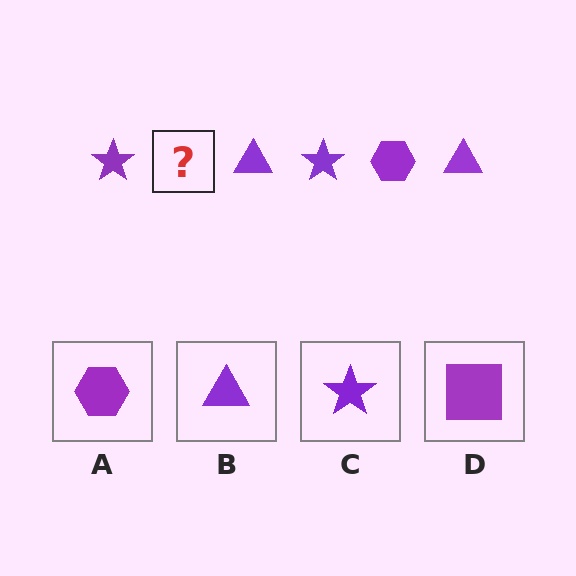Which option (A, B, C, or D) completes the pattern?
A.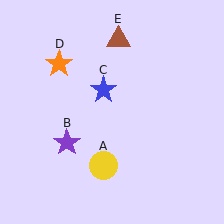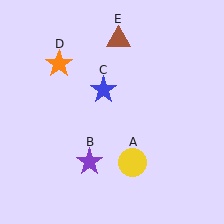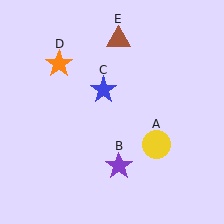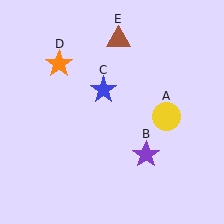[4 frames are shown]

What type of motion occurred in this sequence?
The yellow circle (object A), purple star (object B) rotated counterclockwise around the center of the scene.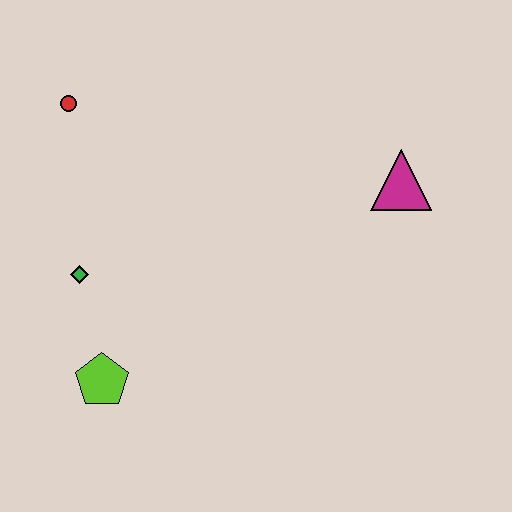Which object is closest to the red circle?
The green diamond is closest to the red circle.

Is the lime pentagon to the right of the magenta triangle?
No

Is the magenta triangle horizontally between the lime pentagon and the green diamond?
No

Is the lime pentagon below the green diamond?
Yes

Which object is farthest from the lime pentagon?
The magenta triangle is farthest from the lime pentagon.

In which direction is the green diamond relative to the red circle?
The green diamond is below the red circle.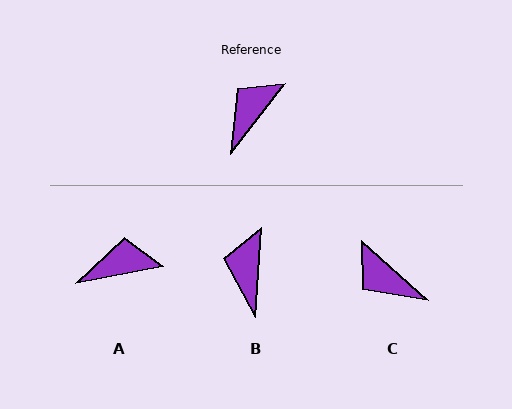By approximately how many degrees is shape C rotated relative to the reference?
Approximately 86 degrees counter-clockwise.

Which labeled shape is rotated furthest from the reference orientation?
C, about 86 degrees away.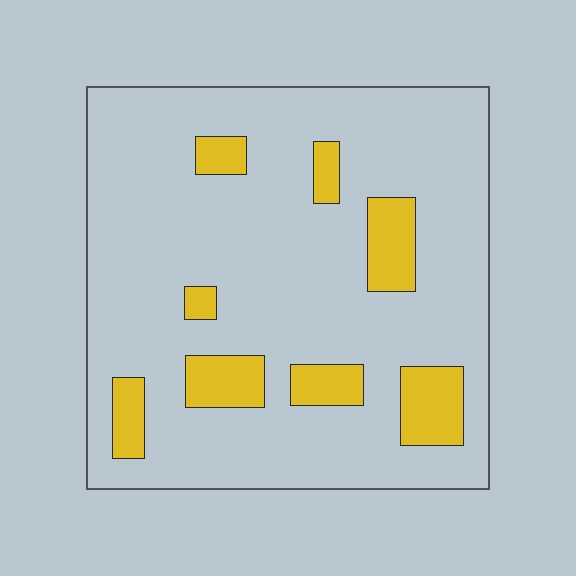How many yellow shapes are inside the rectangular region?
8.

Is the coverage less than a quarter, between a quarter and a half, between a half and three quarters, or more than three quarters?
Less than a quarter.